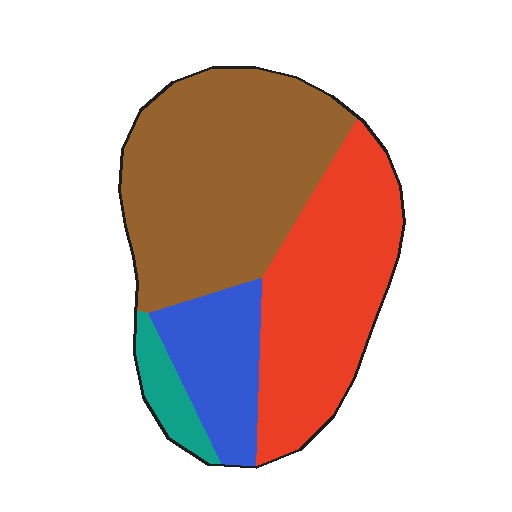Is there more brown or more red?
Brown.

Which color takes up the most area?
Brown, at roughly 45%.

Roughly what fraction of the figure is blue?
Blue takes up less than a sixth of the figure.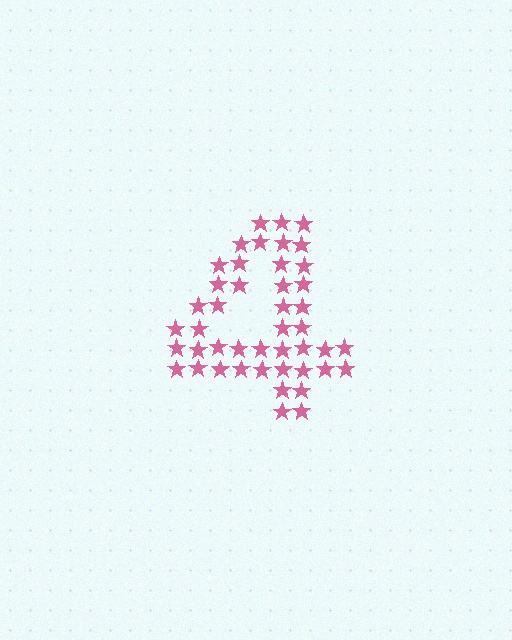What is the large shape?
The large shape is the digit 4.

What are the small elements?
The small elements are stars.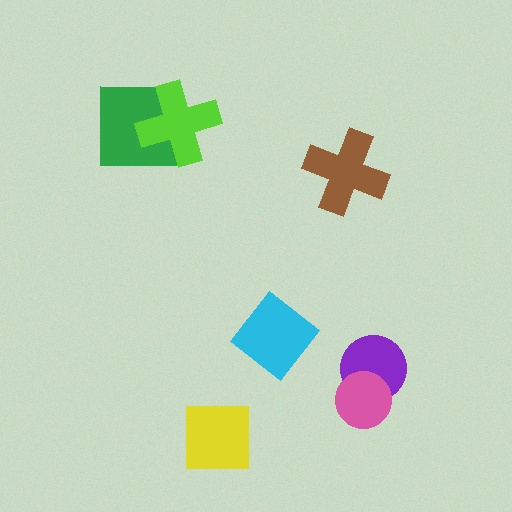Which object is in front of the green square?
The lime cross is in front of the green square.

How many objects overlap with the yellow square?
0 objects overlap with the yellow square.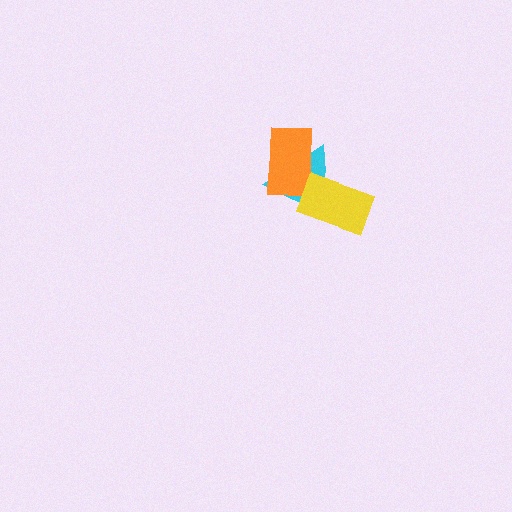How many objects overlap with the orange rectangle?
1 object overlaps with the orange rectangle.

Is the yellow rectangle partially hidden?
No, no other shape covers it.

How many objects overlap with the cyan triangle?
2 objects overlap with the cyan triangle.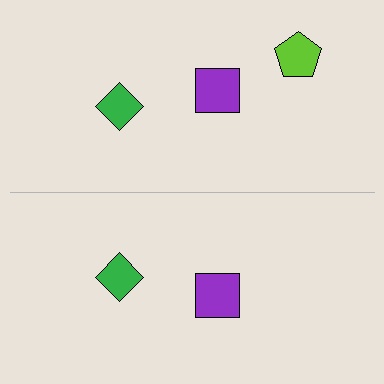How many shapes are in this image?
There are 5 shapes in this image.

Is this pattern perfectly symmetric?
No, the pattern is not perfectly symmetric. A lime pentagon is missing from the bottom side.